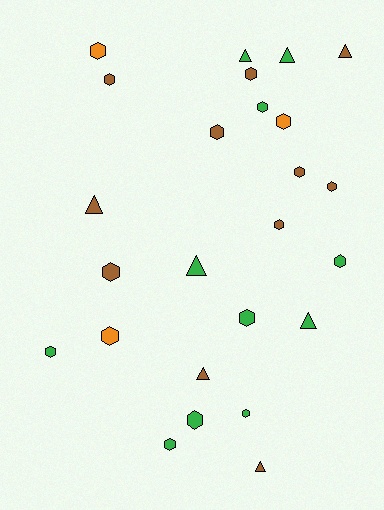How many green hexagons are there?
There are 7 green hexagons.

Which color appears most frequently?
Green, with 11 objects.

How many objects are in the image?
There are 25 objects.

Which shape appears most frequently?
Hexagon, with 17 objects.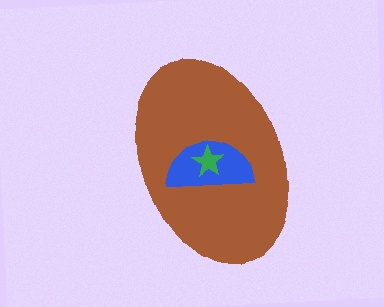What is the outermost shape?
The brown ellipse.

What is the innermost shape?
The green star.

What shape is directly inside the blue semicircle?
The green star.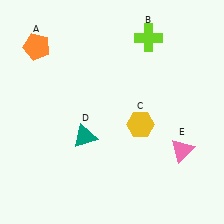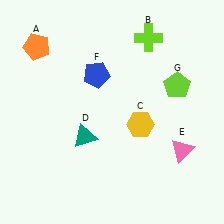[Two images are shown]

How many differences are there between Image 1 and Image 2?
There are 2 differences between the two images.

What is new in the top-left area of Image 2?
A blue pentagon (F) was added in the top-left area of Image 2.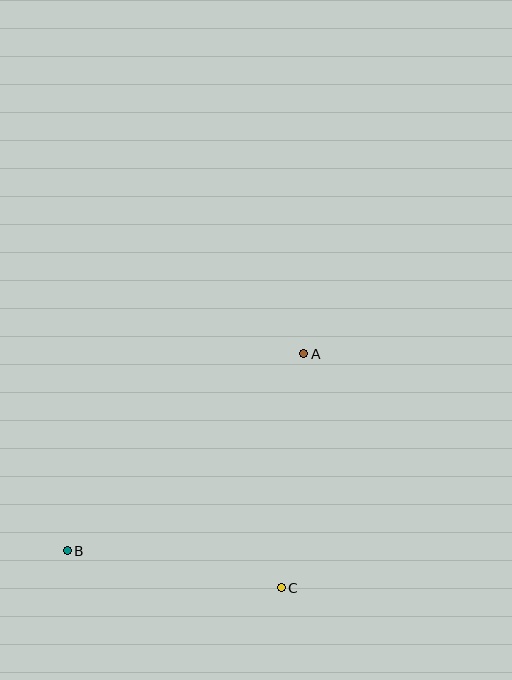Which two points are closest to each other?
Points B and C are closest to each other.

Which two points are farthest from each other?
Points A and B are farthest from each other.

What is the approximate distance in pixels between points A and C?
The distance between A and C is approximately 235 pixels.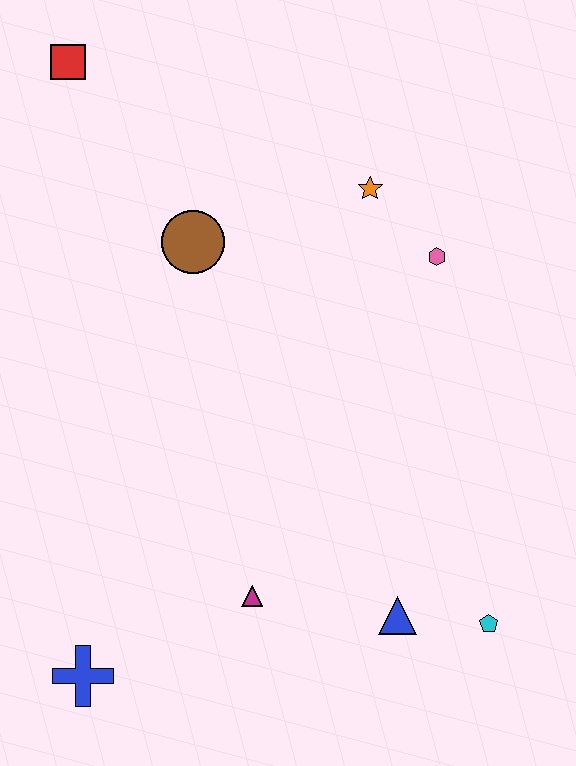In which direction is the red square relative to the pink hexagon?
The red square is to the left of the pink hexagon.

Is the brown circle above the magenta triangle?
Yes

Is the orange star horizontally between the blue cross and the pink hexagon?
Yes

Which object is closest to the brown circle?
The orange star is closest to the brown circle.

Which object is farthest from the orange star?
The blue cross is farthest from the orange star.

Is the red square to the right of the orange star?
No